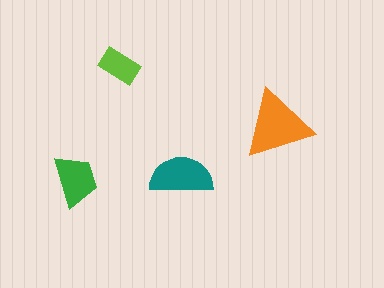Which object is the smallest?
The lime rectangle.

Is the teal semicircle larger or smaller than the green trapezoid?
Larger.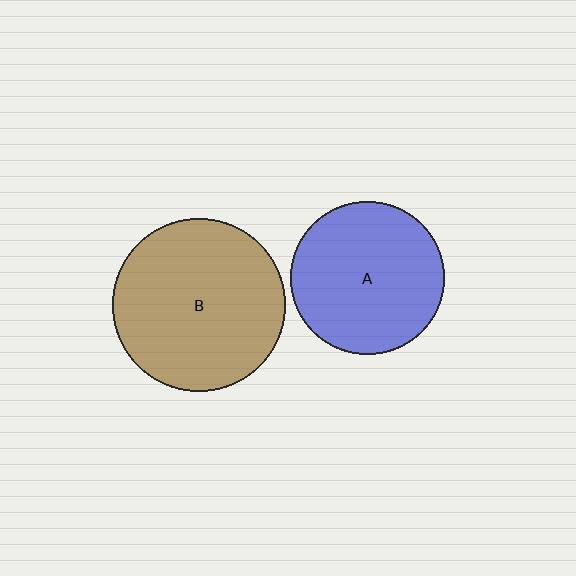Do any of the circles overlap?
No, none of the circles overlap.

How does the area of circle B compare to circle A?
Approximately 1.3 times.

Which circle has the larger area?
Circle B (brown).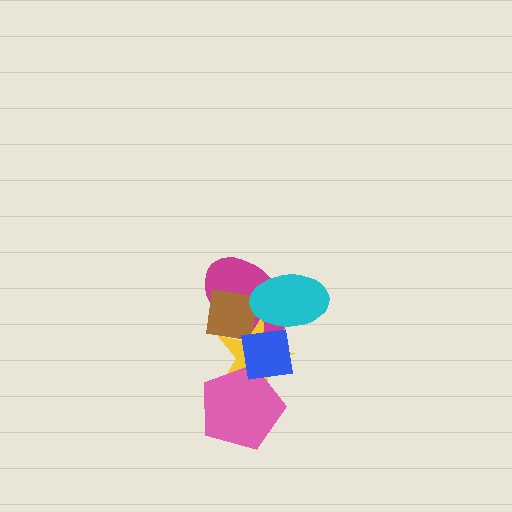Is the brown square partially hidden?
Yes, it is partially covered by another shape.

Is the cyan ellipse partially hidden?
Yes, it is partially covered by another shape.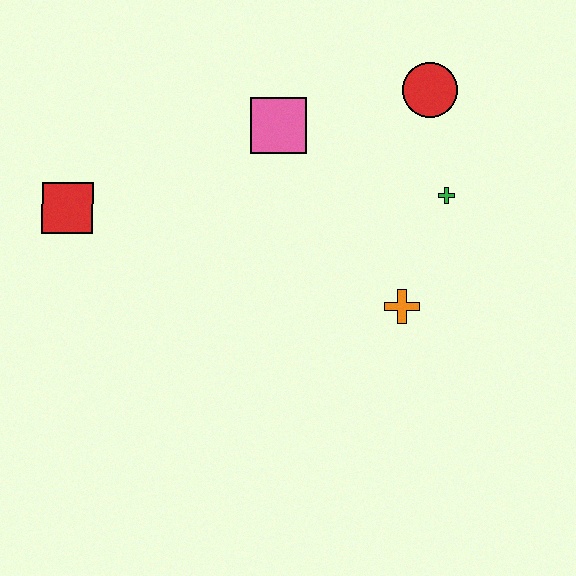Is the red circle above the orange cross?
Yes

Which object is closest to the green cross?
The red circle is closest to the green cross.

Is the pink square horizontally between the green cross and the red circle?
No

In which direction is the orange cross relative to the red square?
The orange cross is to the right of the red square.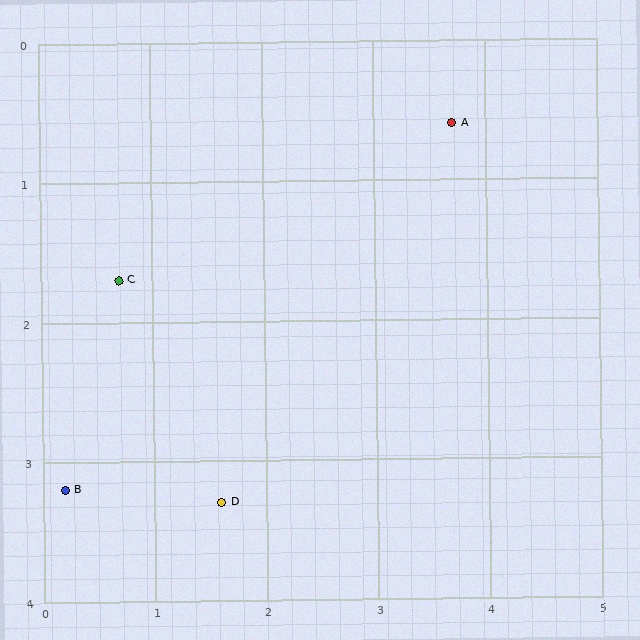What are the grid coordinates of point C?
Point C is at approximately (0.7, 1.7).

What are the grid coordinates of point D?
Point D is at approximately (1.6, 3.3).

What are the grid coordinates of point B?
Point B is at approximately (0.2, 3.2).